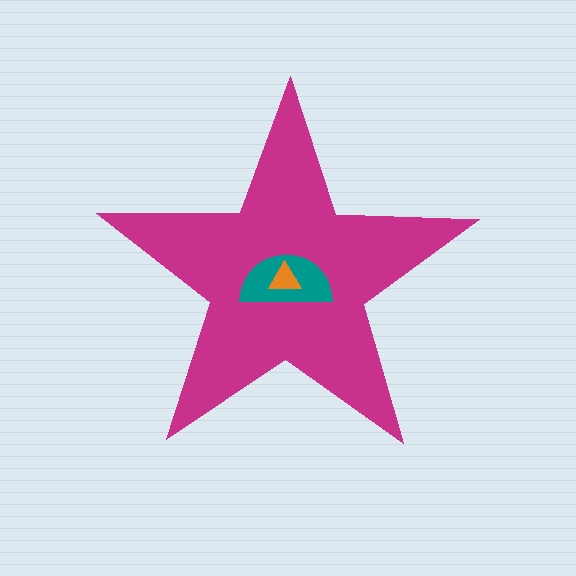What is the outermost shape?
The magenta star.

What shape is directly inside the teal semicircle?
The orange triangle.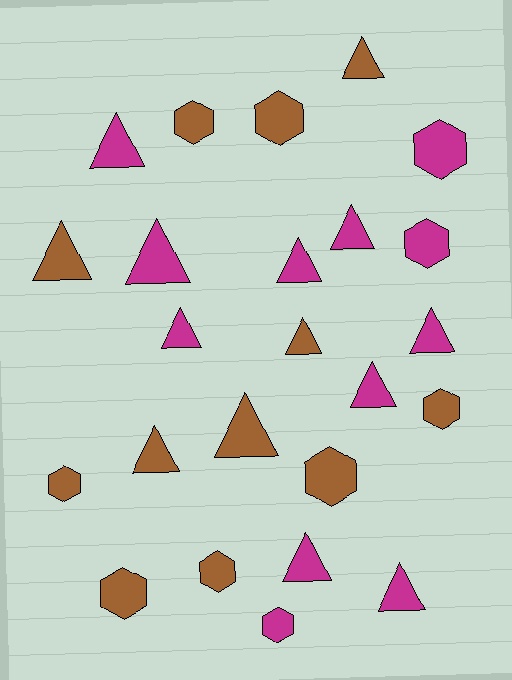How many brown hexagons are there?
There are 7 brown hexagons.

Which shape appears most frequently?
Triangle, with 14 objects.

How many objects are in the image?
There are 24 objects.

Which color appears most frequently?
Brown, with 12 objects.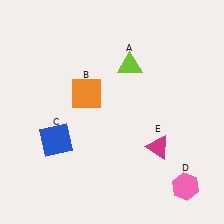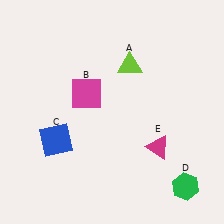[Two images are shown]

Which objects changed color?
B changed from orange to magenta. D changed from pink to green.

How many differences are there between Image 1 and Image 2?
There are 2 differences between the two images.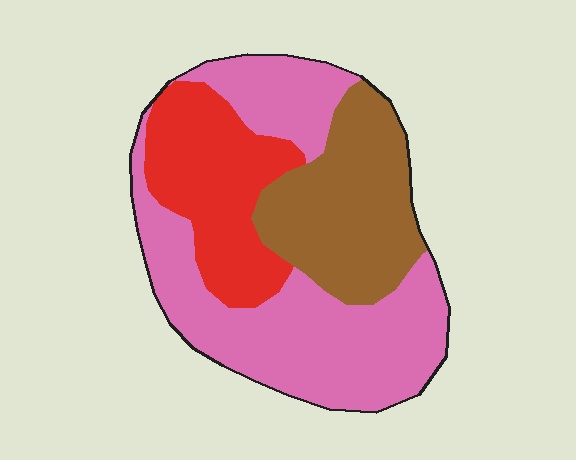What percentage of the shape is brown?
Brown takes up between a quarter and a half of the shape.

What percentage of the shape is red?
Red covers 24% of the shape.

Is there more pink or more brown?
Pink.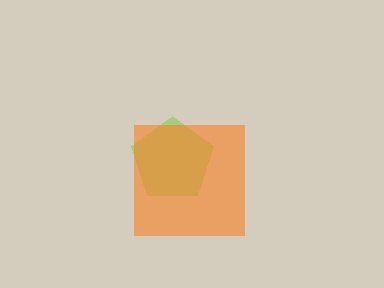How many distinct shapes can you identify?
There are 2 distinct shapes: a lime pentagon, an orange square.